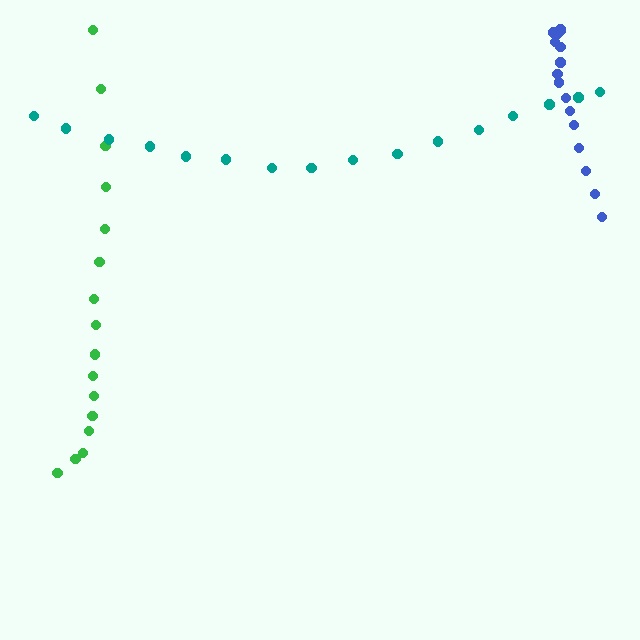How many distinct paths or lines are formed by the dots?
There are 3 distinct paths.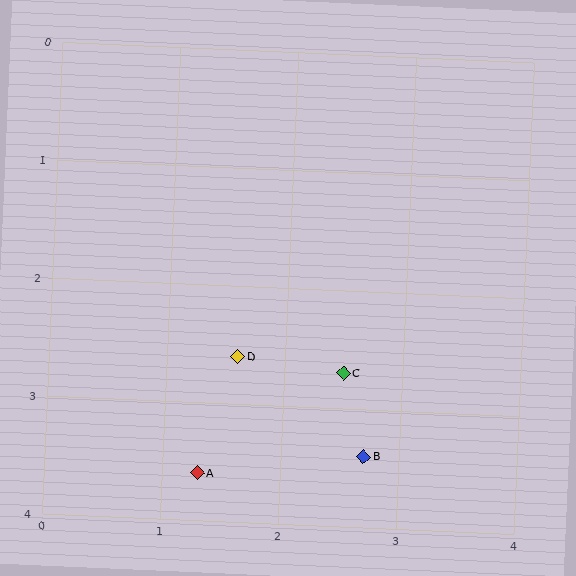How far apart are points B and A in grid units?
Points B and A are about 1.4 grid units apart.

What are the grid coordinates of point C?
Point C is at approximately (2.5, 2.7).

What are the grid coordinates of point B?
Point B is at approximately (2.7, 3.4).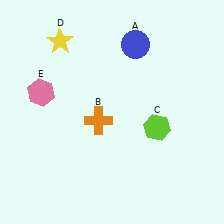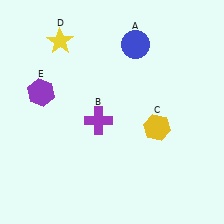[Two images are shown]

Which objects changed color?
B changed from orange to purple. C changed from lime to yellow. E changed from pink to purple.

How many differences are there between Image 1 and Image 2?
There are 3 differences between the two images.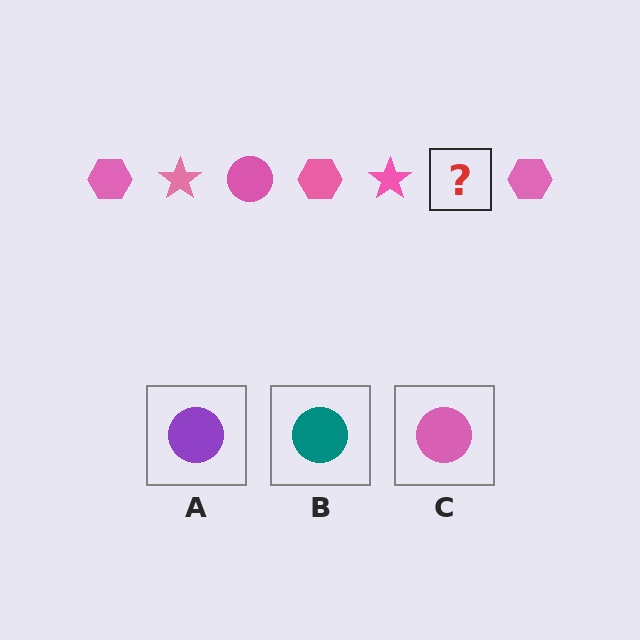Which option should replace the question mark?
Option C.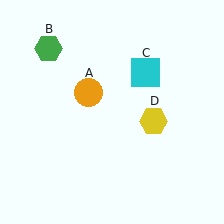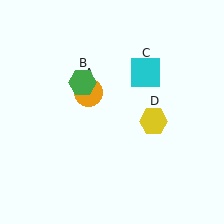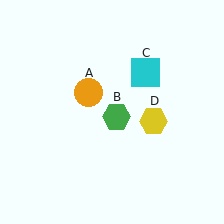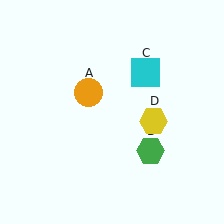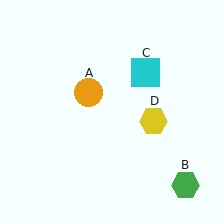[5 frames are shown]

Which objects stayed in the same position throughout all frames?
Orange circle (object A) and cyan square (object C) and yellow hexagon (object D) remained stationary.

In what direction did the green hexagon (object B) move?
The green hexagon (object B) moved down and to the right.